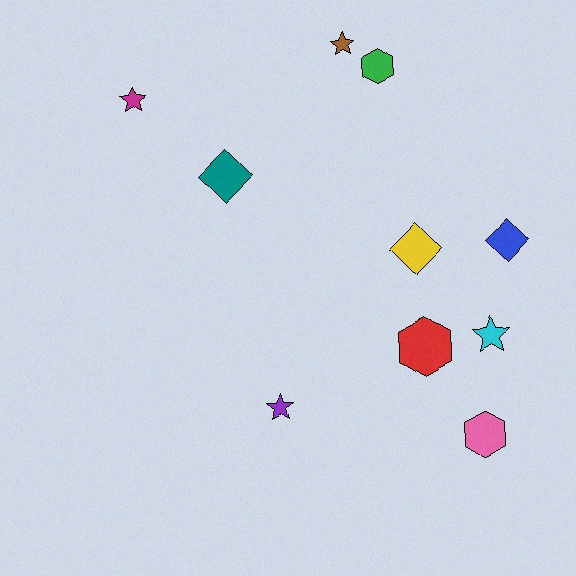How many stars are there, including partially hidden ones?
There are 4 stars.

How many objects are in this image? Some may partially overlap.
There are 10 objects.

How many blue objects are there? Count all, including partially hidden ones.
There is 1 blue object.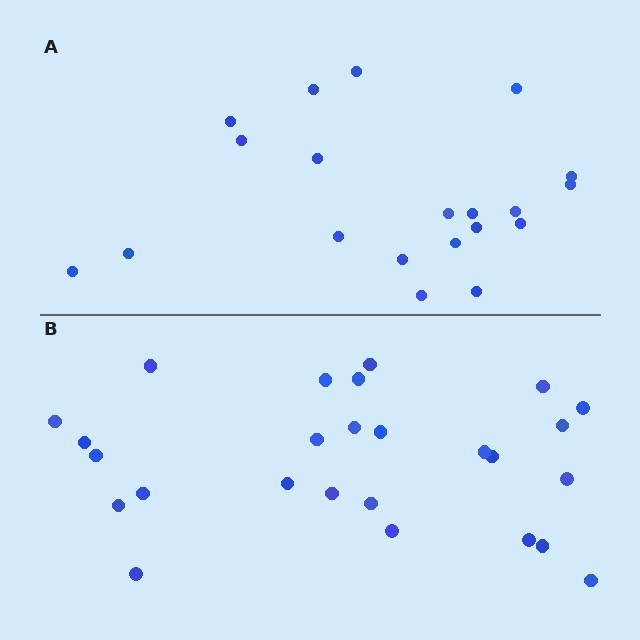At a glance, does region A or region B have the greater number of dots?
Region B (the bottom region) has more dots.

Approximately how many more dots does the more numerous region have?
Region B has about 6 more dots than region A.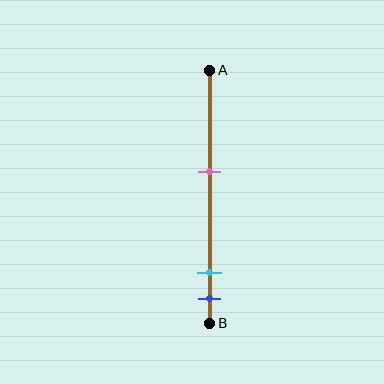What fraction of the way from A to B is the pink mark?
The pink mark is approximately 40% (0.4) of the way from A to B.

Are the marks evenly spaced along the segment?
No, the marks are not evenly spaced.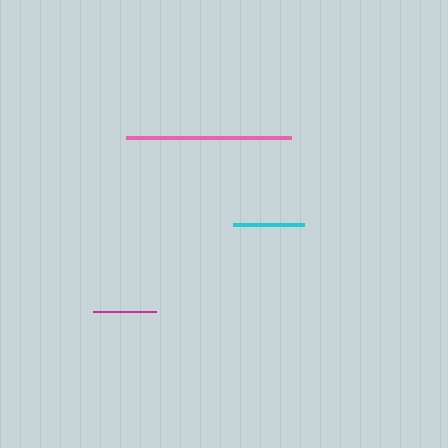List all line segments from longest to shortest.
From longest to shortest: pink, cyan, magenta.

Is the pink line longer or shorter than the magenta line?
The pink line is longer than the magenta line.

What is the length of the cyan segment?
The cyan segment is approximately 71 pixels long.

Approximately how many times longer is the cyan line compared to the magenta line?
The cyan line is approximately 1.1 times the length of the magenta line.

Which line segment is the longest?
The pink line is the longest at approximately 165 pixels.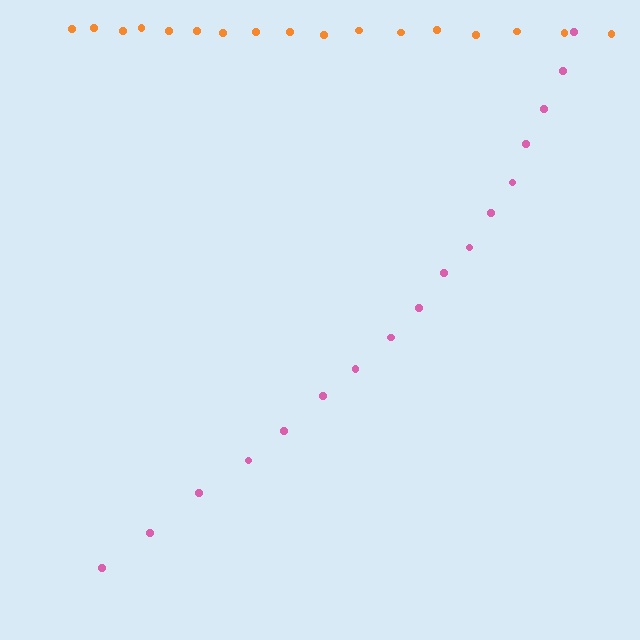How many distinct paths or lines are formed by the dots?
There are 2 distinct paths.